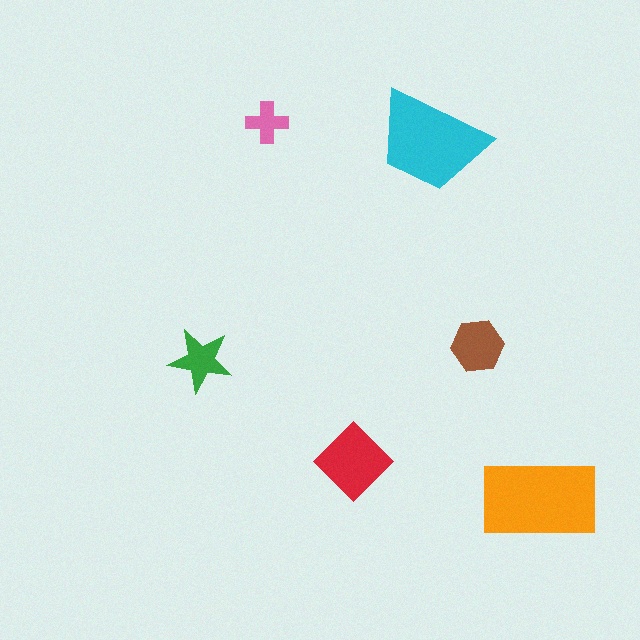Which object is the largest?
The orange rectangle.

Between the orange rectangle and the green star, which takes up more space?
The orange rectangle.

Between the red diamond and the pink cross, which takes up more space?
The red diamond.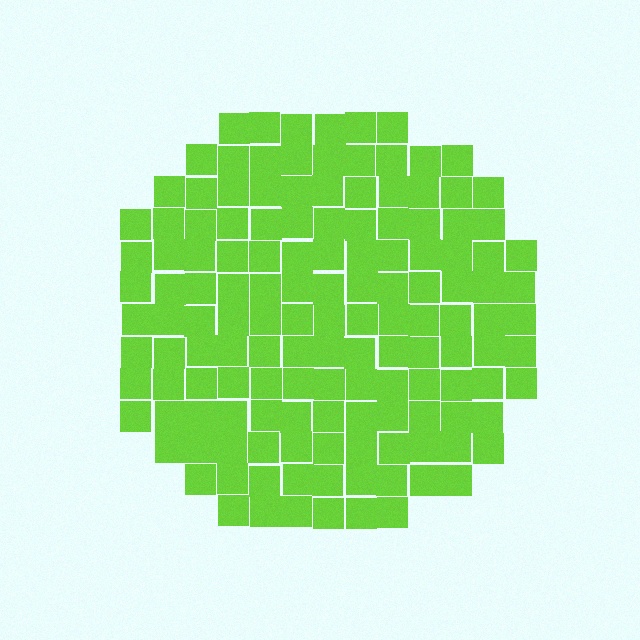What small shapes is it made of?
It is made of small squares.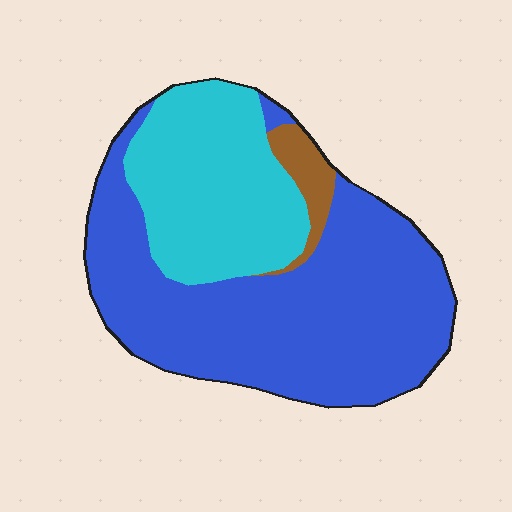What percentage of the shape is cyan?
Cyan takes up between a sixth and a third of the shape.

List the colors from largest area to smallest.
From largest to smallest: blue, cyan, brown.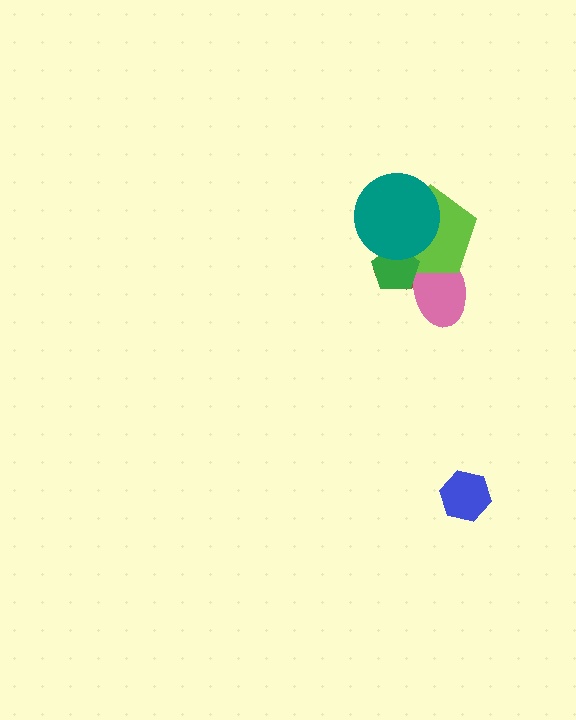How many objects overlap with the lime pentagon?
4 objects overlap with the lime pentagon.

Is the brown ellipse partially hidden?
Yes, it is partially covered by another shape.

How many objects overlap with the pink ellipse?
3 objects overlap with the pink ellipse.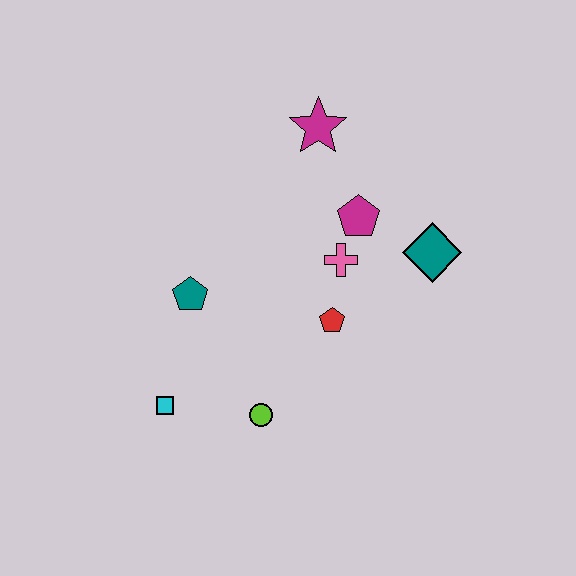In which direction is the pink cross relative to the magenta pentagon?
The pink cross is below the magenta pentagon.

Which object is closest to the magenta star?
The magenta pentagon is closest to the magenta star.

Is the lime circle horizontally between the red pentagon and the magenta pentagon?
No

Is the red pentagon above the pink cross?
No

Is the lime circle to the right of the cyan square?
Yes